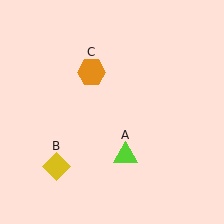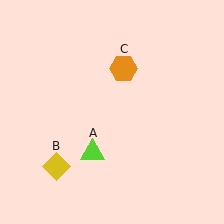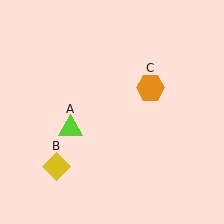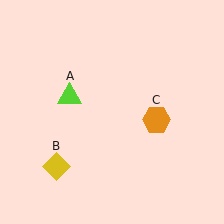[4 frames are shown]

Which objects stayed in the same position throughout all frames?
Yellow diamond (object B) remained stationary.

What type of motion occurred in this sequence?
The lime triangle (object A), orange hexagon (object C) rotated clockwise around the center of the scene.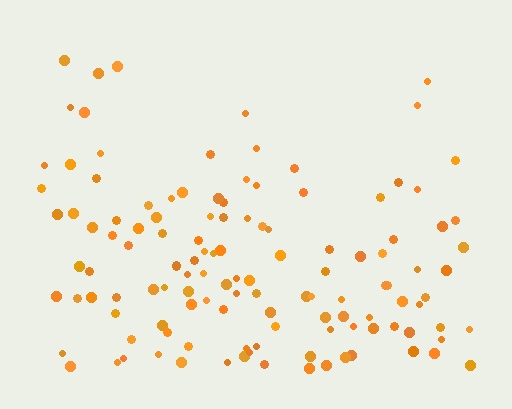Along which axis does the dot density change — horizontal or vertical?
Vertical.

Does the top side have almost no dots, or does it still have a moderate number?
Still a moderate number, just noticeably fewer than the bottom.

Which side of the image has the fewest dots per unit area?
The top.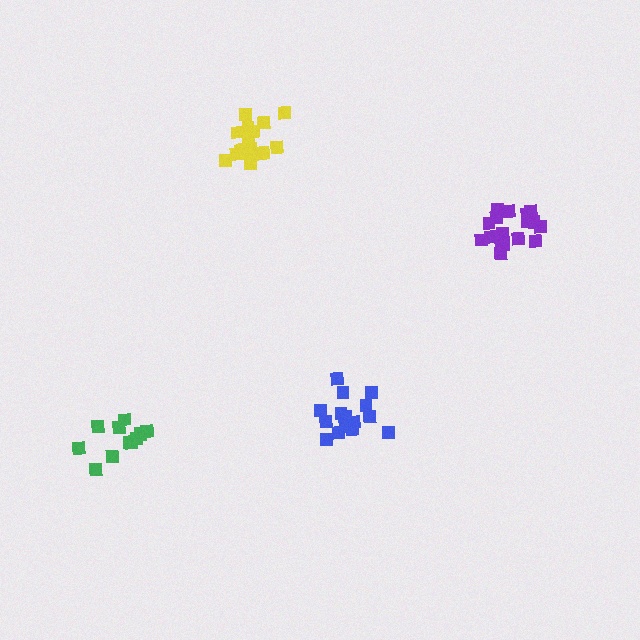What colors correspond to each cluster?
The clusters are colored: blue, purple, green, yellow.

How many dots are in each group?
Group 1: 16 dots, Group 2: 18 dots, Group 3: 12 dots, Group 4: 17 dots (63 total).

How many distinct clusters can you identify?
There are 4 distinct clusters.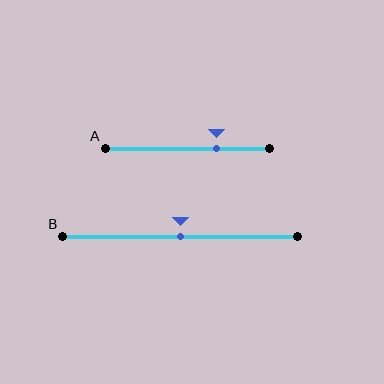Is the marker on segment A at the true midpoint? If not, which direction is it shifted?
No, the marker on segment A is shifted to the right by about 18% of the segment length.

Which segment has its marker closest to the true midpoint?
Segment B has its marker closest to the true midpoint.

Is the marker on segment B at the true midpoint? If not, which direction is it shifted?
Yes, the marker on segment B is at the true midpoint.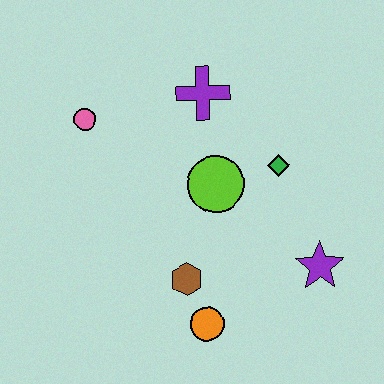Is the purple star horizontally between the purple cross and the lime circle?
No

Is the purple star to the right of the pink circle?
Yes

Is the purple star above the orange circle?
Yes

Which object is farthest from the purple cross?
The orange circle is farthest from the purple cross.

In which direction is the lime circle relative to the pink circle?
The lime circle is to the right of the pink circle.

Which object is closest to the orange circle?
The brown hexagon is closest to the orange circle.